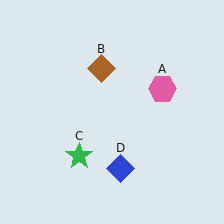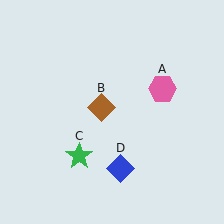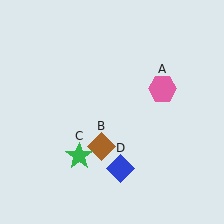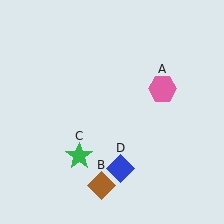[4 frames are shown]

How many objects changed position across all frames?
1 object changed position: brown diamond (object B).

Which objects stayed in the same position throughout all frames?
Pink hexagon (object A) and green star (object C) and blue diamond (object D) remained stationary.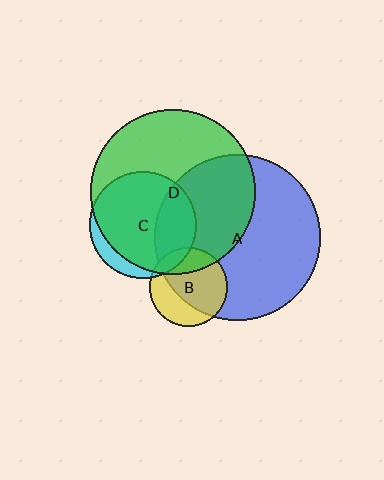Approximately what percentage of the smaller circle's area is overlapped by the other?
Approximately 10%.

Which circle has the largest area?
Circle A (blue).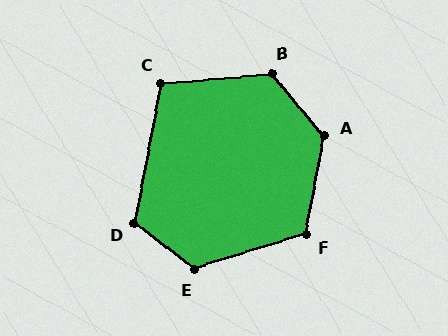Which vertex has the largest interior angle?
A, at approximately 129 degrees.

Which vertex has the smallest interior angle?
C, at approximately 105 degrees.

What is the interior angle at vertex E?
Approximately 125 degrees (obtuse).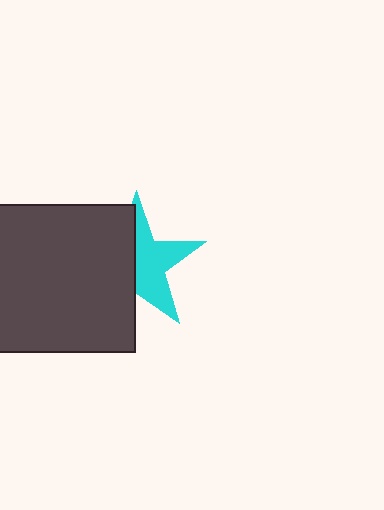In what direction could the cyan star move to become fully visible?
The cyan star could move right. That would shift it out from behind the dark gray square entirely.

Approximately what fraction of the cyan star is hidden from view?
Roughly 48% of the cyan star is hidden behind the dark gray square.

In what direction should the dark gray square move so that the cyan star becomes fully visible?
The dark gray square should move left. That is the shortest direction to clear the overlap and leave the cyan star fully visible.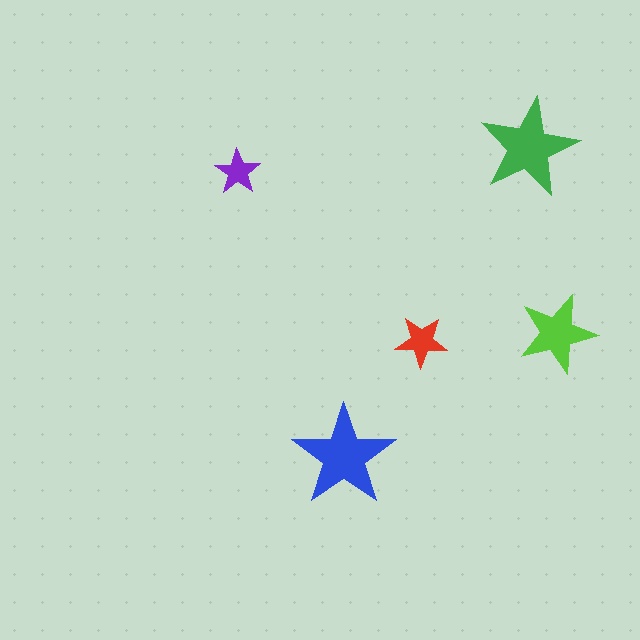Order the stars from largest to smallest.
the blue one, the green one, the lime one, the red one, the purple one.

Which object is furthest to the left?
The purple star is leftmost.